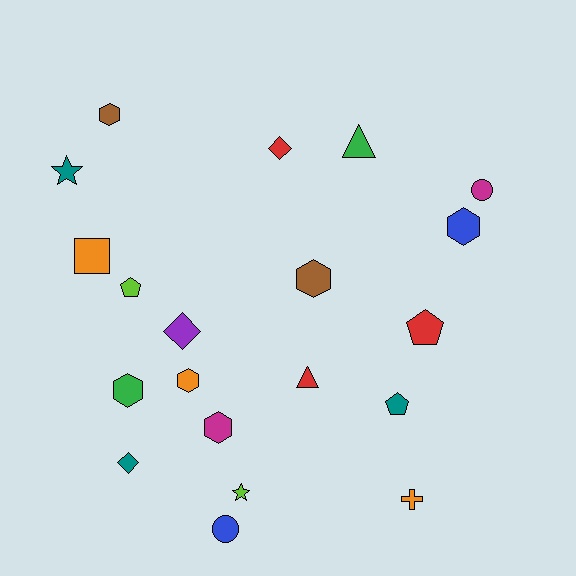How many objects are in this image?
There are 20 objects.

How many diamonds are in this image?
There are 3 diamonds.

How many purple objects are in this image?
There is 1 purple object.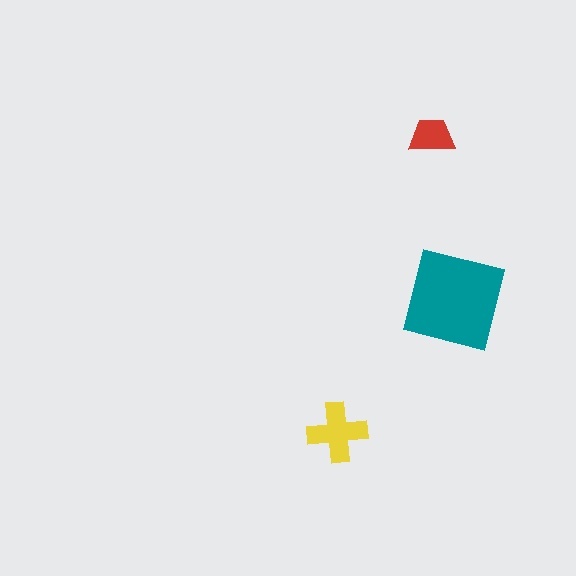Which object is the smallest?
The red trapezoid.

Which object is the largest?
The teal square.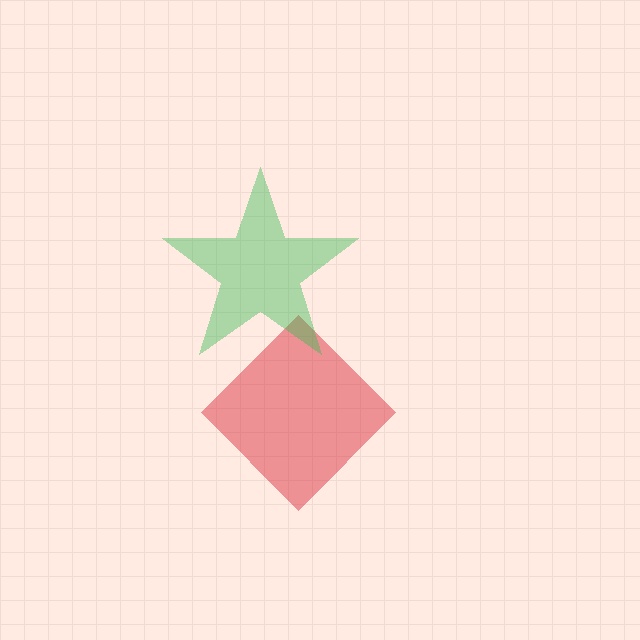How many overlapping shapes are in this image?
There are 2 overlapping shapes in the image.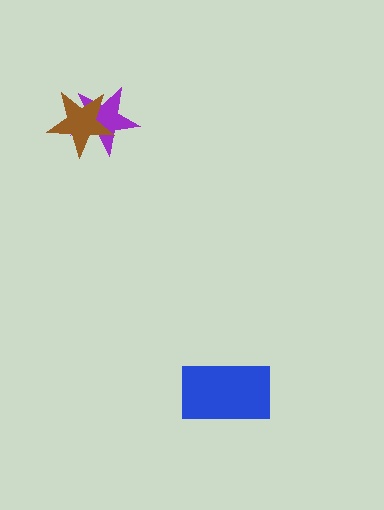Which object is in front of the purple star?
The brown star is in front of the purple star.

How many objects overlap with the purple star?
1 object overlaps with the purple star.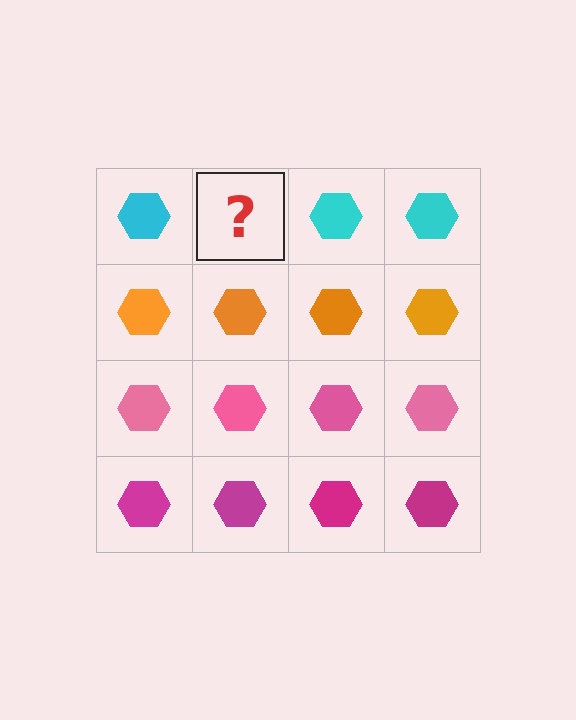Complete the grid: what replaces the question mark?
The question mark should be replaced with a cyan hexagon.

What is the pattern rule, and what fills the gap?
The rule is that each row has a consistent color. The gap should be filled with a cyan hexagon.